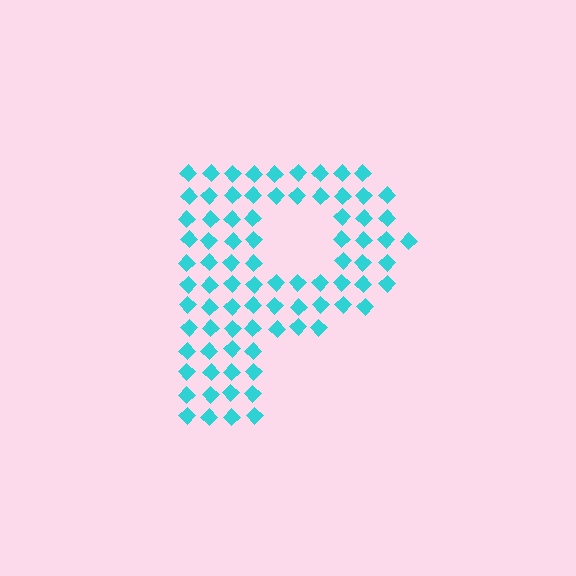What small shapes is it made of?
It is made of small diamonds.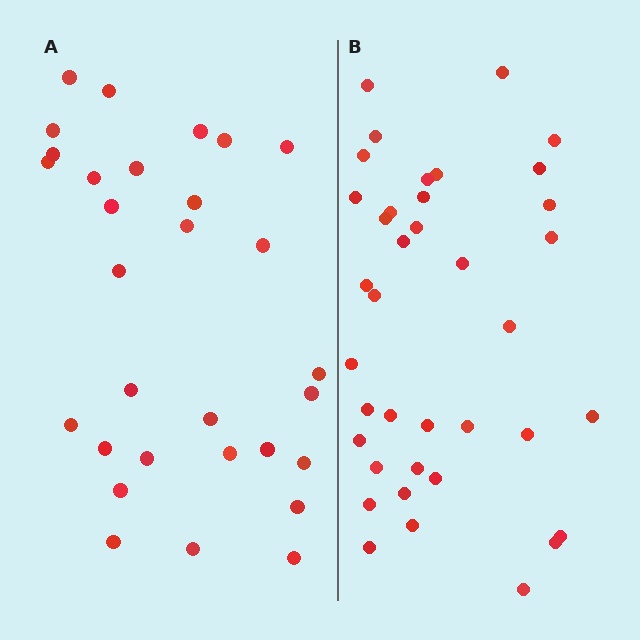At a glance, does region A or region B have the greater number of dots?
Region B (the right region) has more dots.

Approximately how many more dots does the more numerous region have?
Region B has roughly 8 or so more dots than region A.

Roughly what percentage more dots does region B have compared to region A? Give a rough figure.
About 25% more.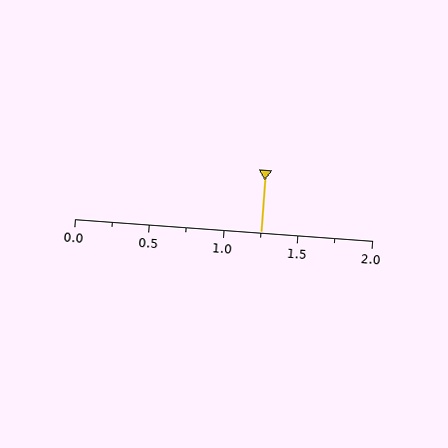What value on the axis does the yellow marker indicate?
The marker indicates approximately 1.25.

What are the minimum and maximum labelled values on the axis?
The axis runs from 0.0 to 2.0.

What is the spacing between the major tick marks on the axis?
The major ticks are spaced 0.5 apart.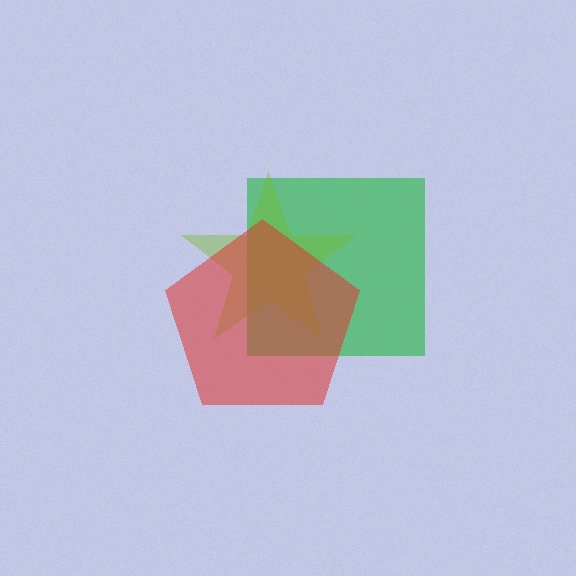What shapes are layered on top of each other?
The layered shapes are: a green square, a lime star, a red pentagon.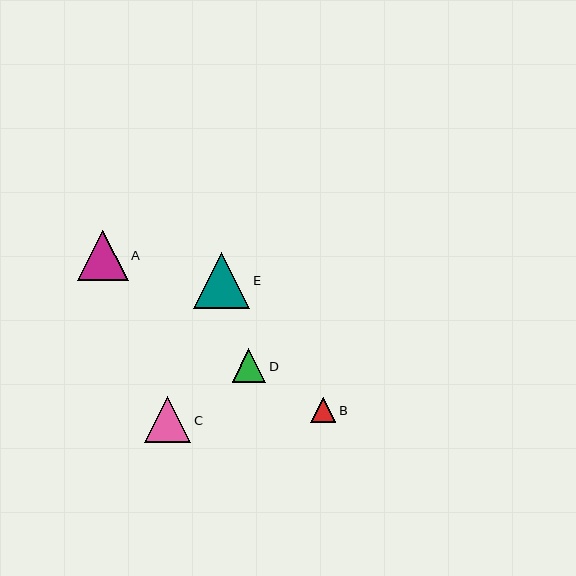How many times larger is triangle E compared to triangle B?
Triangle E is approximately 2.2 times the size of triangle B.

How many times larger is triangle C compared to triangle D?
Triangle C is approximately 1.4 times the size of triangle D.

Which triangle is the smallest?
Triangle B is the smallest with a size of approximately 25 pixels.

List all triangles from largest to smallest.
From largest to smallest: E, A, C, D, B.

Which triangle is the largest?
Triangle E is the largest with a size of approximately 56 pixels.